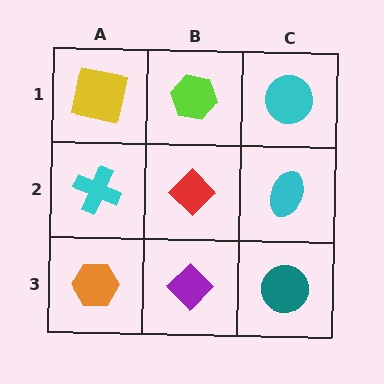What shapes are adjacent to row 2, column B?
A lime hexagon (row 1, column B), a purple diamond (row 3, column B), a cyan cross (row 2, column A), a cyan ellipse (row 2, column C).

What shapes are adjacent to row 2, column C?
A cyan circle (row 1, column C), a teal circle (row 3, column C), a red diamond (row 2, column B).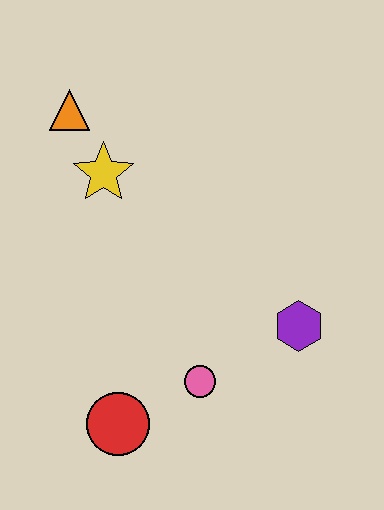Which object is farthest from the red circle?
The orange triangle is farthest from the red circle.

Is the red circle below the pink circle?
Yes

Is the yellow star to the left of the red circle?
Yes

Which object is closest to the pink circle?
The red circle is closest to the pink circle.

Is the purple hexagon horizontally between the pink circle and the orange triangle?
No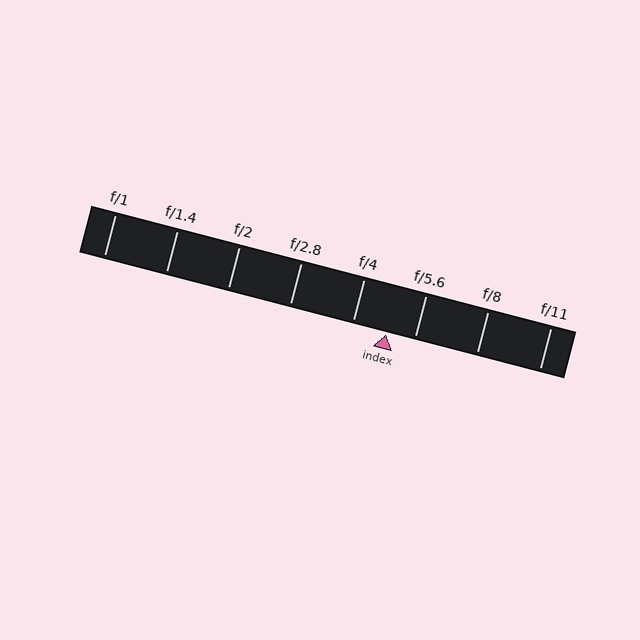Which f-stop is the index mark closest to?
The index mark is closest to f/5.6.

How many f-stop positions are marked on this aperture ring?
There are 8 f-stop positions marked.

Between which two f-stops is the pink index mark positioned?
The index mark is between f/4 and f/5.6.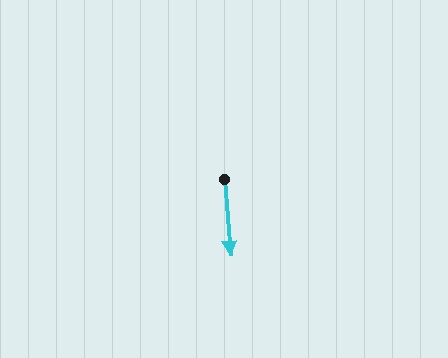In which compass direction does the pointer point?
South.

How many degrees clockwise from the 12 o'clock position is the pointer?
Approximately 175 degrees.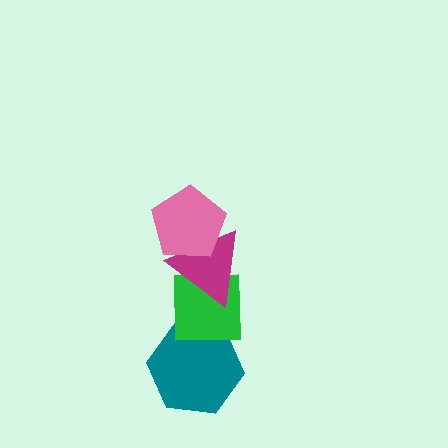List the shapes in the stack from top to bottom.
From top to bottom: the pink pentagon, the magenta triangle, the green square, the teal hexagon.